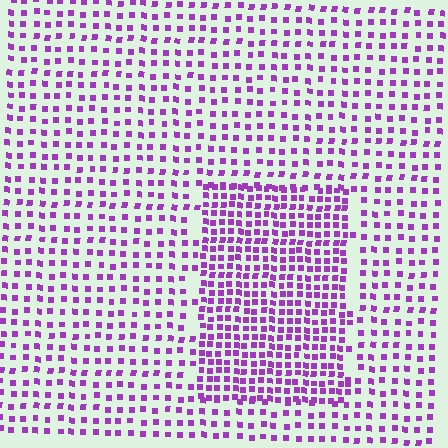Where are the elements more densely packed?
The elements are more densely packed inside the rectangle boundary.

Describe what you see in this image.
The image contains small purple elements arranged at two different densities. A rectangle-shaped region is visible where the elements are more densely packed than the surrounding area.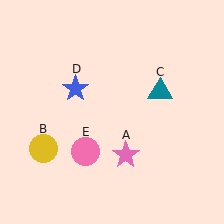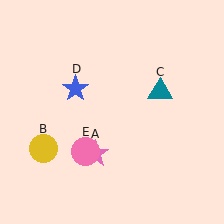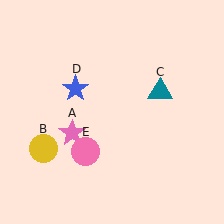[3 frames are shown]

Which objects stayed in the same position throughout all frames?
Yellow circle (object B) and teal triangle (object C) and blue star (object D) and pink circle (object E) remained stationary.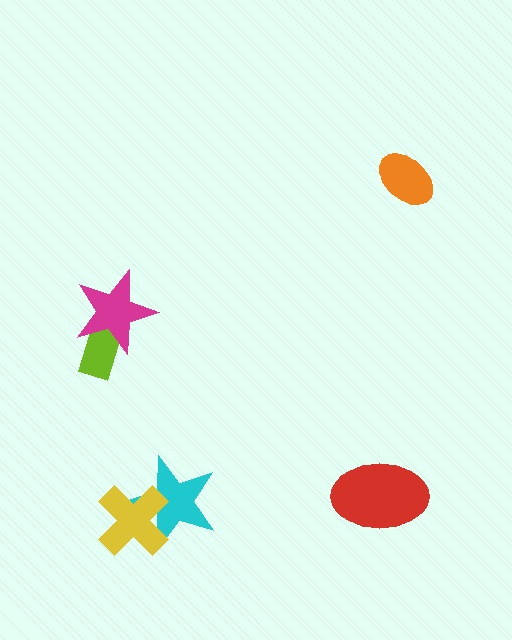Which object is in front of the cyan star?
The yellow cross is in front of the cyan star.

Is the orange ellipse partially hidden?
No, no other shape covers it.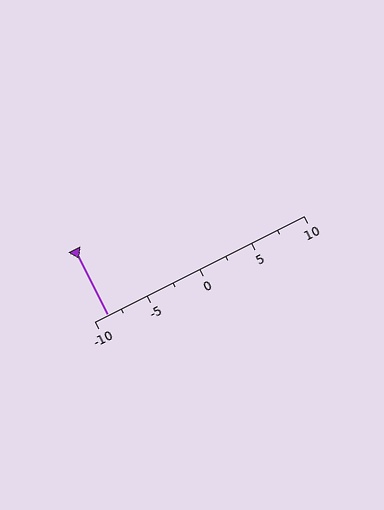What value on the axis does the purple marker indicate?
The marker indicates approximately -8.8.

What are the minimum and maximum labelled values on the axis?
The axis runs from -10 to 10.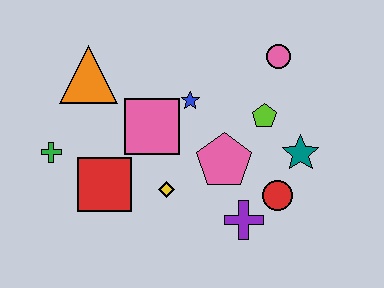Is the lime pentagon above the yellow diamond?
Yes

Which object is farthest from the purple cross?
The orange triangle is farthest from the purple cross.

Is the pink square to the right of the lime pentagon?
No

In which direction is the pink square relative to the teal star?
The pink square is to the left of the teal star.